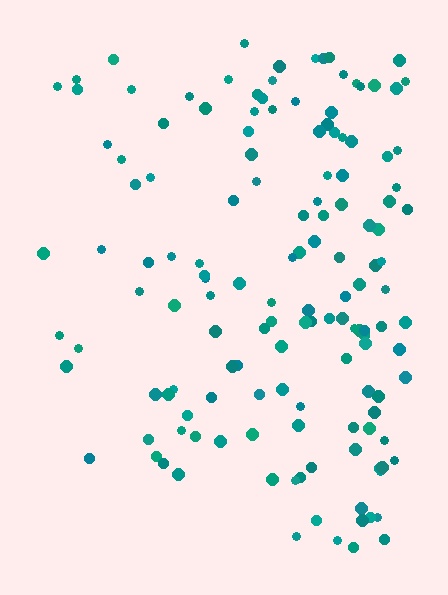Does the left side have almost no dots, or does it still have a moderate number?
Still a moderate number, just noticeably fewer than the right.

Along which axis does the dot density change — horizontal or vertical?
Horizontal.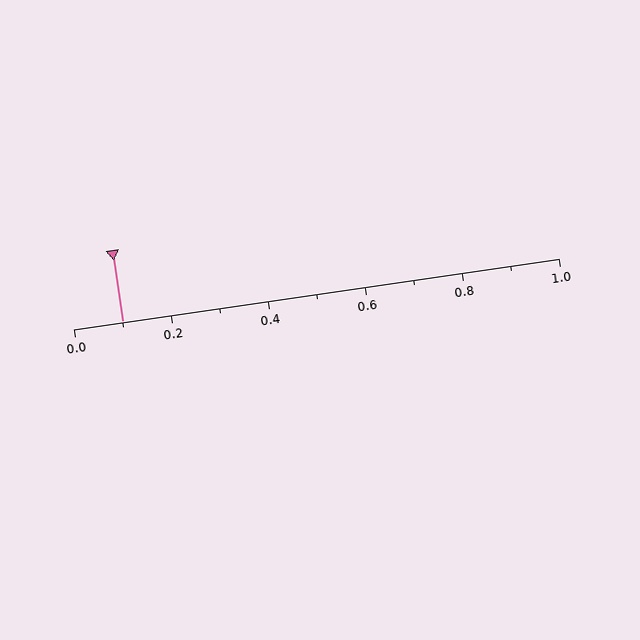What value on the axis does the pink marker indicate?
The marker indicates approximately 0.1.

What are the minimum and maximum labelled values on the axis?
The axis runs from 0.0 to 1.0.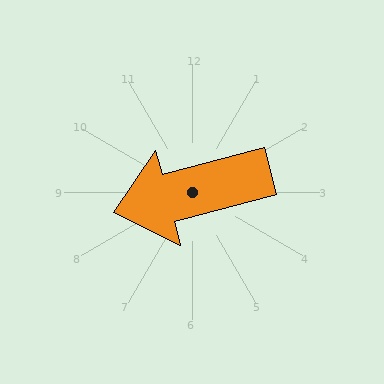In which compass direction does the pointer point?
West.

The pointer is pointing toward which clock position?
Roughly 9 o'clock.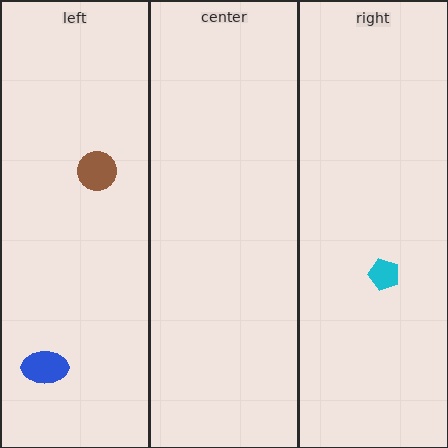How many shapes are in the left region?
2.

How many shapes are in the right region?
1.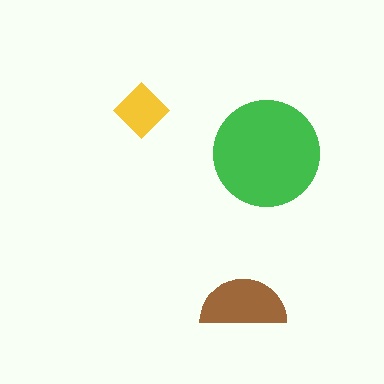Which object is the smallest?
The yellow diamond.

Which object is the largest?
The green circle.